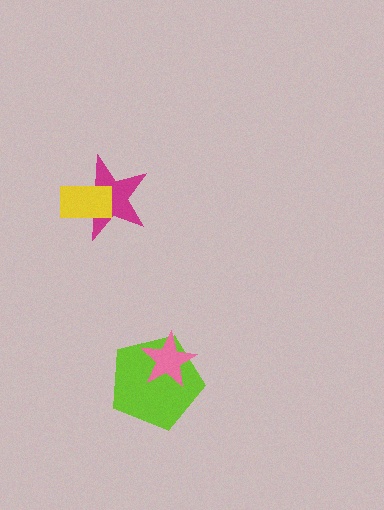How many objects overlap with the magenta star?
1 object overlaps with the magenta star.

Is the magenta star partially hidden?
Yes, it is partially covered by another shape.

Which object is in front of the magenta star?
The yellow rectangle is in front of the magenta star.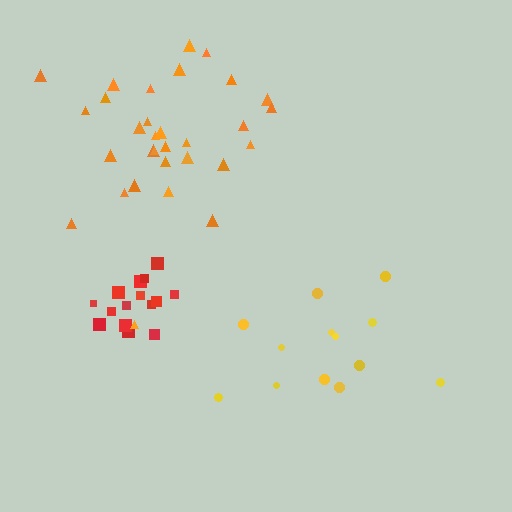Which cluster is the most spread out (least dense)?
Yellow.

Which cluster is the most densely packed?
Red.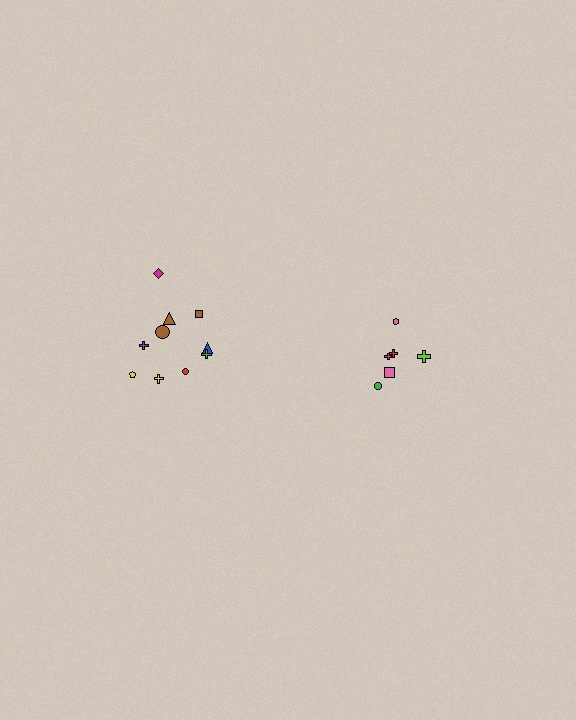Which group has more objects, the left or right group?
The left group.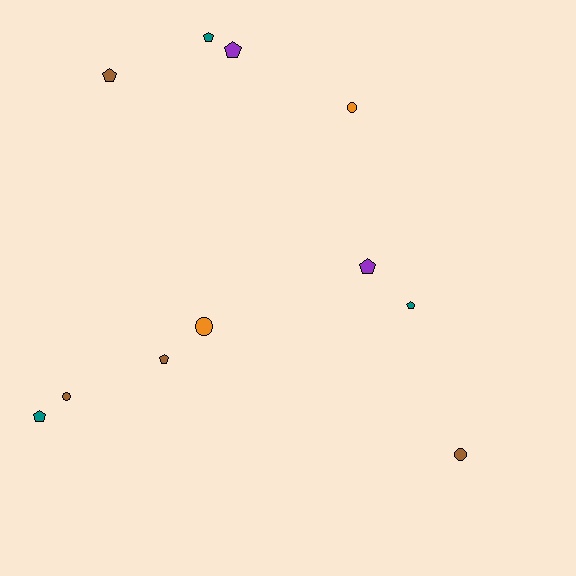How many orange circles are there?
There are 2 orange circles.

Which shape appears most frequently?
Pentagon, with 7 objects.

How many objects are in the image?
There are 11 objects.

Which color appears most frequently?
Brown, with 4 objects.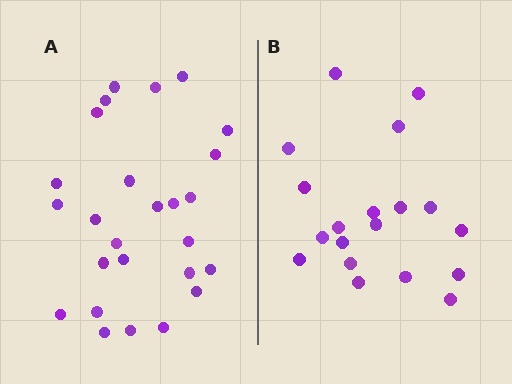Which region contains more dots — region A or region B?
Region A (the left region) has more dots.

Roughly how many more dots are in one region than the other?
Region A has roughly 8 or so more dots than region B.